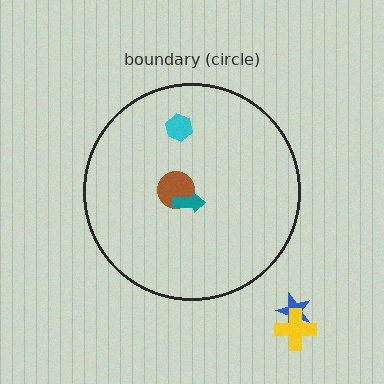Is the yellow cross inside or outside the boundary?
Outside.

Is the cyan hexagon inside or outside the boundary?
Inside.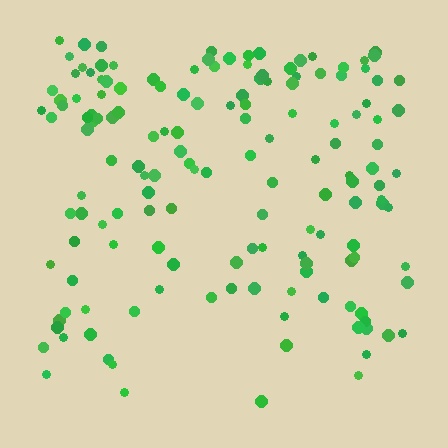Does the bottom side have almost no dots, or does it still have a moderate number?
Still a moderate number, just noticeably fewer than the top.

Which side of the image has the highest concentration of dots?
The top.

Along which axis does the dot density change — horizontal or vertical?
Vertical.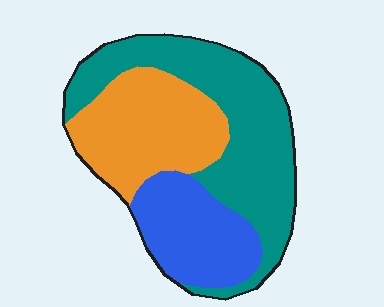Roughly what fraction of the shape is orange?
Orange covers around 30% of the shape.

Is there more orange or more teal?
Teal.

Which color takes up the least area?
Blue, at roughly 25%.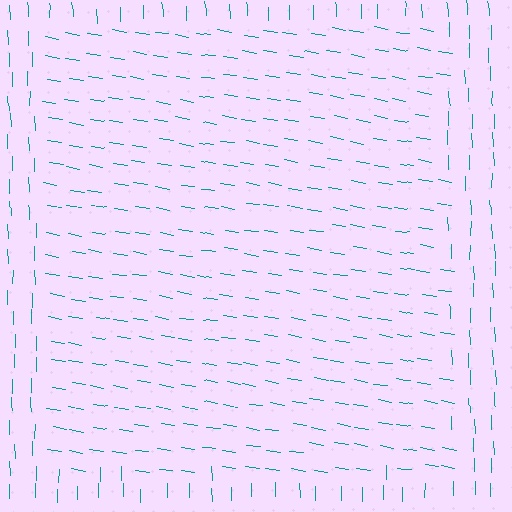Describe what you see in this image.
The image is filled with small teal line segments. A rectangle region in the image has lines oriented differently from the surrounding lines, creating a visible texture boundary.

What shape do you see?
I see a rectangle.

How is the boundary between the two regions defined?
The boundary is defined purely by a change in line orientation (approximately 80 degrees difference). All lines are the same color and thickness.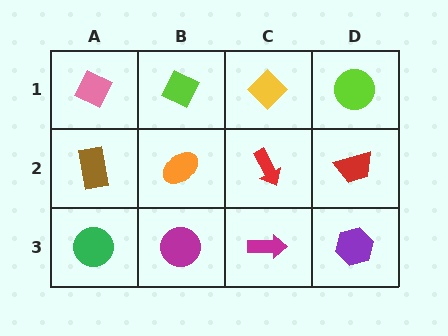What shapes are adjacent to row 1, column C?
A red arrow (row 2, column C), a lime diamond (row 1, column B), a lime circle (row 1, column D).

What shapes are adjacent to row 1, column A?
A brown rectangle (row 2, column A), a lime diamond (row 1, column B).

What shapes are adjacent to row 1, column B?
An orange ellipse (row 2, column B), a pink diamond (row 1, column A), a yellow diamond (row 1, column C).